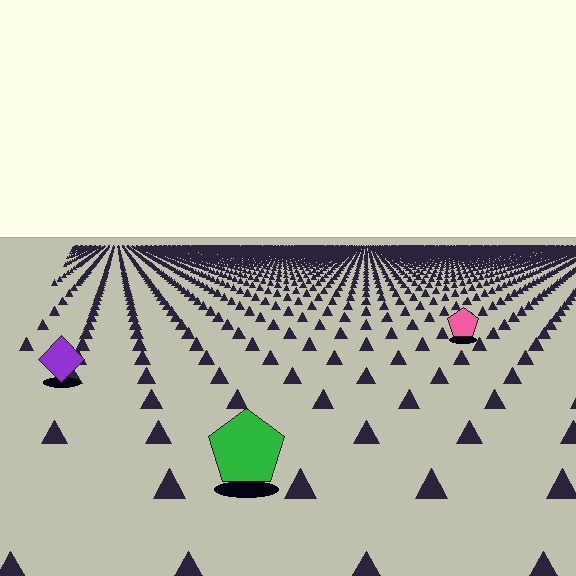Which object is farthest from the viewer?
The pink pentagon is farthest from the viewer. It appears smaller and the ground texture around it is denser.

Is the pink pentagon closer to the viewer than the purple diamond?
No. The purple diamond is closer — you can tell from the texture gradient: the ground texture is coarser near it.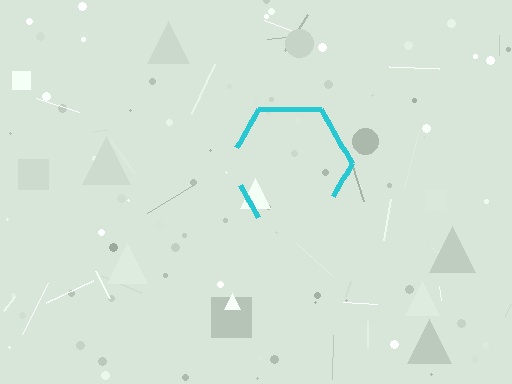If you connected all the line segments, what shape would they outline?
They would outline a hexagon.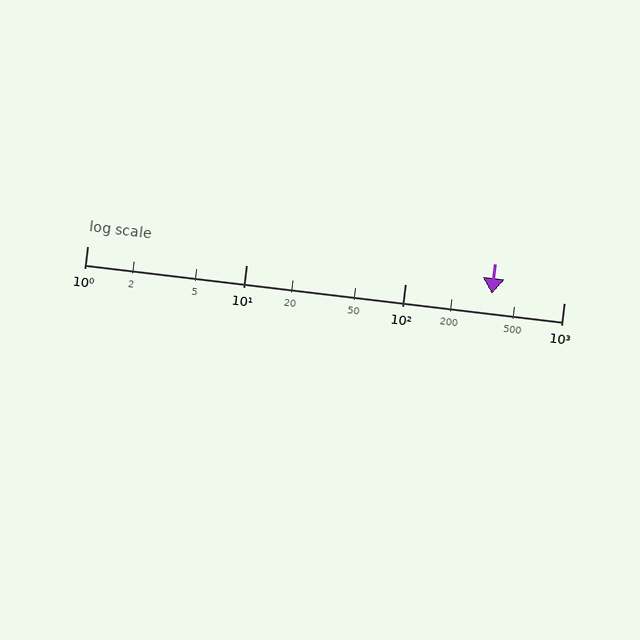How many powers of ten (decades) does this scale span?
The scale spans 3 decades, from 1 to 1000.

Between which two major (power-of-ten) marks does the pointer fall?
The pointer is between 100 and 1000.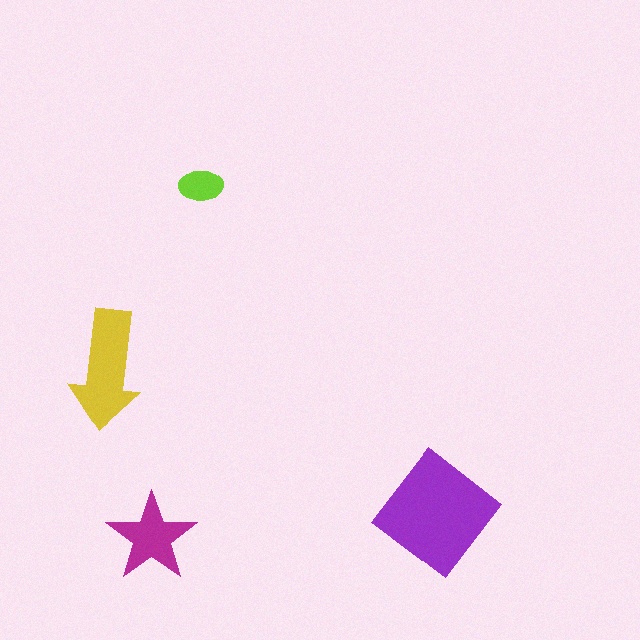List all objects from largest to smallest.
The purple diamond, the yellow arrow, the magenta star, the lime ellipse.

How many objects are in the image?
There are 4 objects in the image.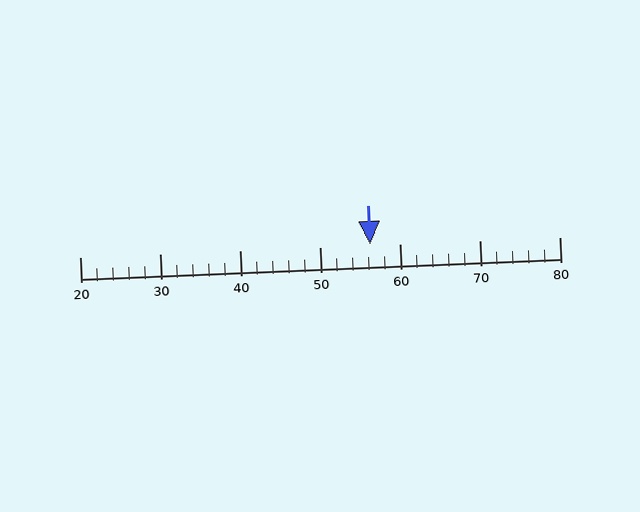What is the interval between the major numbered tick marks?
The major tick marks are spaced 10 units apart.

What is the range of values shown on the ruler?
The ruler shows values from 20 to 80.